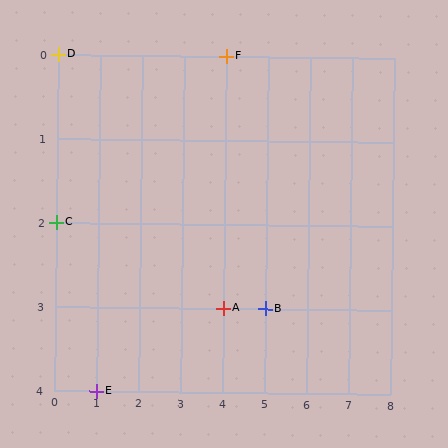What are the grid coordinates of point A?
Point A is at grid coordinates (4, 3).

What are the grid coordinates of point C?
Point C is at grid coordinates (0, 2).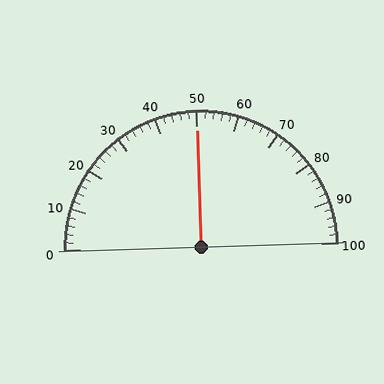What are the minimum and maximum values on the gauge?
The gauge ranges from 0 to 100.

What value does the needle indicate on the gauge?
The needle indicates approximately 50.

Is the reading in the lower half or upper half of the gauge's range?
The reading is in the upper half of the range (0 to 100).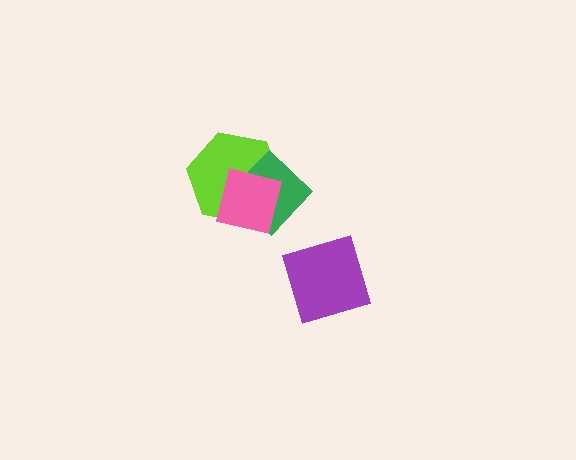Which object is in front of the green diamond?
The pink square is in front of the green diamond.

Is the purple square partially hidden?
No, no other shape covers it.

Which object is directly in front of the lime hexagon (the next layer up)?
The green diamond is directly in front of the lime hexagon.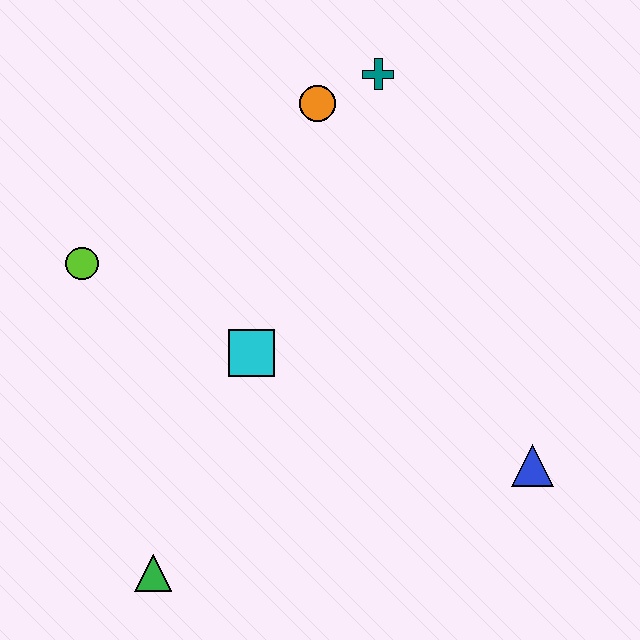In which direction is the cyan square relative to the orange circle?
The cyan square is below the orange circle.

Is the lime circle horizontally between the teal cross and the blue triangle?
No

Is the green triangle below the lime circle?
Yes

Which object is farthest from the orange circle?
The green triangle is farthest from the orange circle.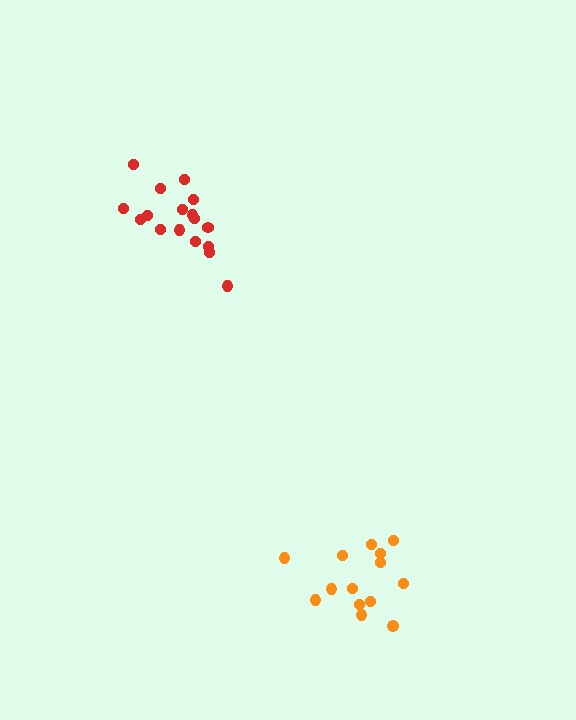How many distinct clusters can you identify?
There are 2 distinct clusters.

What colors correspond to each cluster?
The clusters are colored: red, orange.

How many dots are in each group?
Group 1: 17 dots, Group 2: 14 dots (31 total).